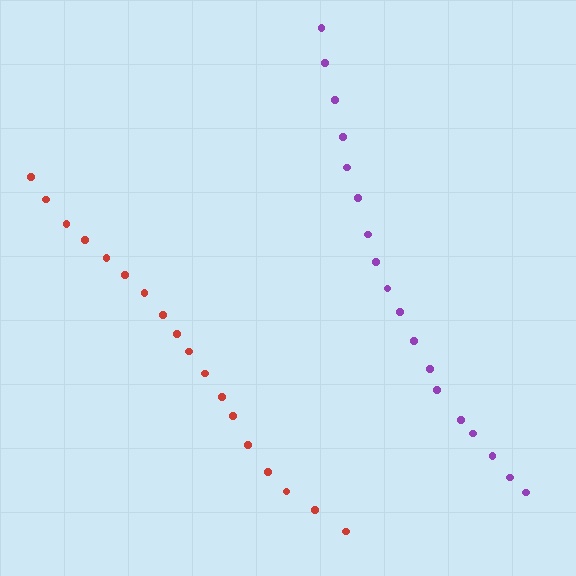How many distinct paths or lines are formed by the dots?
There are 2 distinct paths.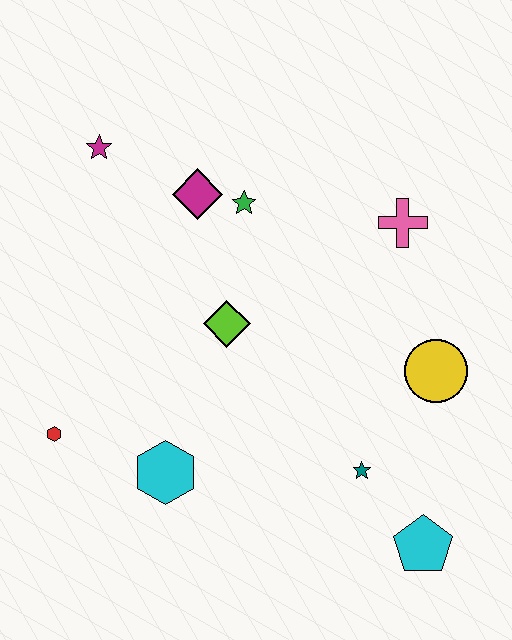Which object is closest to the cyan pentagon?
The teal star is closest to the cyan pentagon.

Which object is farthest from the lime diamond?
The cyan pentagon is farthest from the lime diamond.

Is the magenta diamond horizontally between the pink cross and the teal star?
No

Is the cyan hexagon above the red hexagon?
No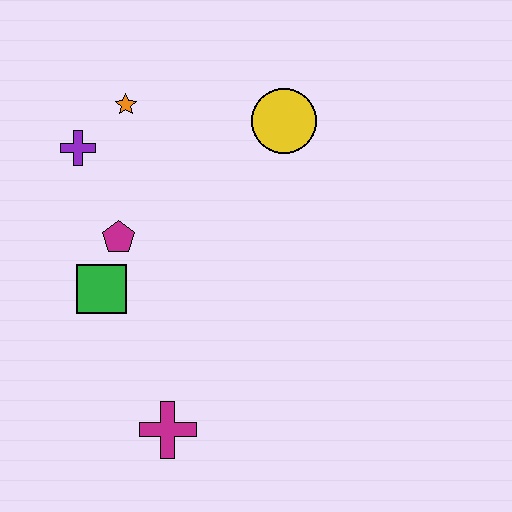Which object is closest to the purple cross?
The orange star is closest to the purple cross.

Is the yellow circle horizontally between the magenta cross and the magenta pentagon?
No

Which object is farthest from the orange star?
The magenta cross is farthest from the orange star.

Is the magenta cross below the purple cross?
Yes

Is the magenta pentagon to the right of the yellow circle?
No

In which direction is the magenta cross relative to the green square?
The magenta cross is below the green square.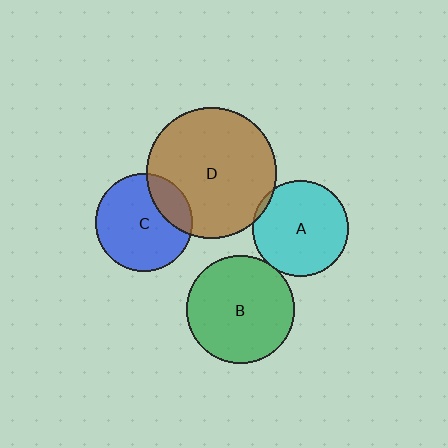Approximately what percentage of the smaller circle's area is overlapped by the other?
Approximately 20%.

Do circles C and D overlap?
Yes.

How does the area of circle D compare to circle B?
Approximately 1.5 times.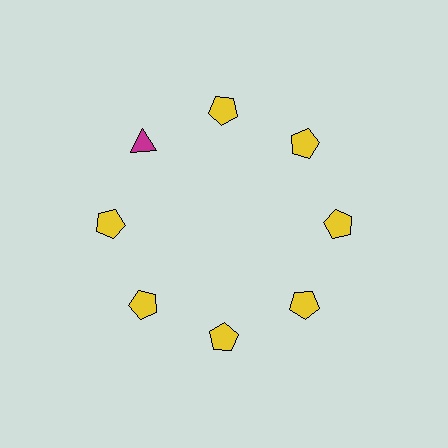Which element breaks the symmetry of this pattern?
The magenta triangle at roughly the 10 o'clock position breaks the symmetry. All other shapes are yellow pentagons.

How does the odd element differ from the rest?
It differs in both color (magenta instead of yellow) and shape (triangle instead of pentagon).